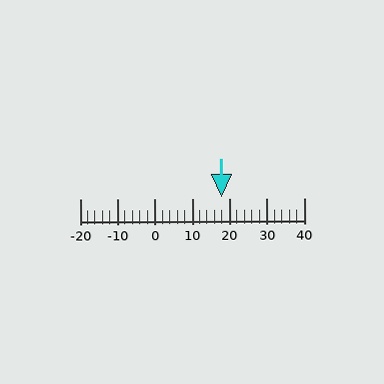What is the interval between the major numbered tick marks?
The major tick marks are spaced 10 units apart.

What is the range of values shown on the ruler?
The ruler shows values from -20 to 40.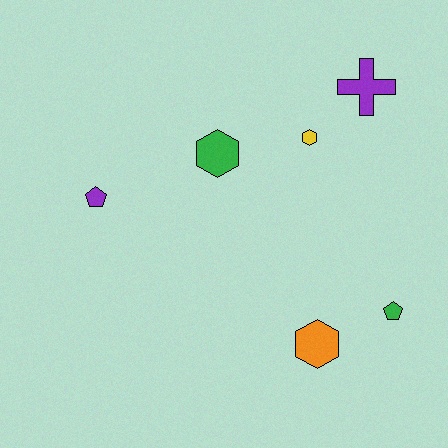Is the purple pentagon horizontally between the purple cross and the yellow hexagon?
No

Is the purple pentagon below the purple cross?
Yes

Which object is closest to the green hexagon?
The yellow hexagon is closest to the green hexagon.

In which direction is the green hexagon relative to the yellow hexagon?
The green hexagon is to the left of the yellow hexagon.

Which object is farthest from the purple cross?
The purple pentagon is farthest from the purple cross.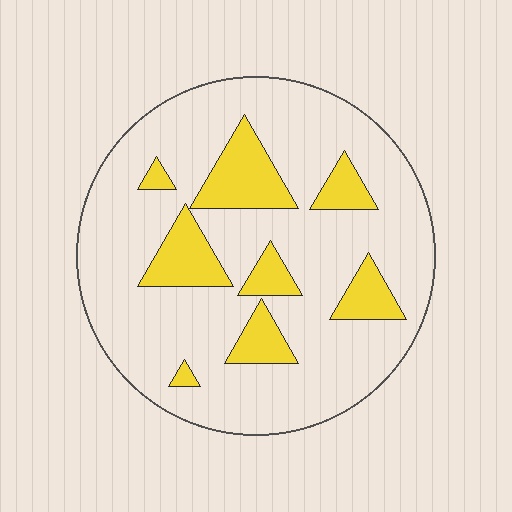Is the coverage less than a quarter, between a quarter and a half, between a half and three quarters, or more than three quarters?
Less than a quarter.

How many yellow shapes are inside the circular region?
8.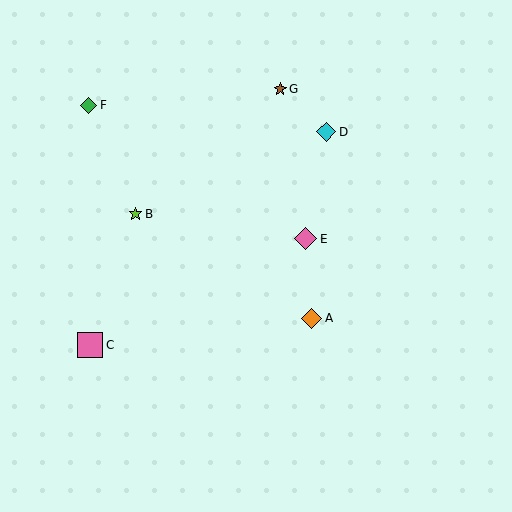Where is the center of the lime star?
The center of the lime star is at (135, 214).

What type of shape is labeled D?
Shape D is a cyan diamond.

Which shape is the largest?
The pink square (labeled C) is the largest.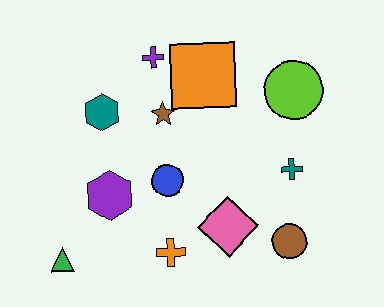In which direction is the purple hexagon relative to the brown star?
The purple hexagon is below the brown star.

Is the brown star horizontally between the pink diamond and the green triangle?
Yes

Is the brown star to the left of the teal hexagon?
No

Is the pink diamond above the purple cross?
No